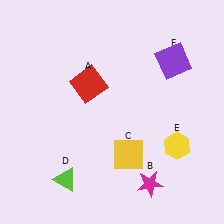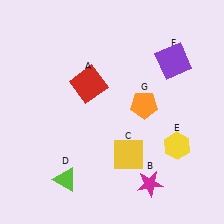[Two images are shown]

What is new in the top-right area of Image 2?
An orange pentagon (G) was added in the top-right area of Image 2.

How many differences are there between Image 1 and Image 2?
There is 1 difference between the two images.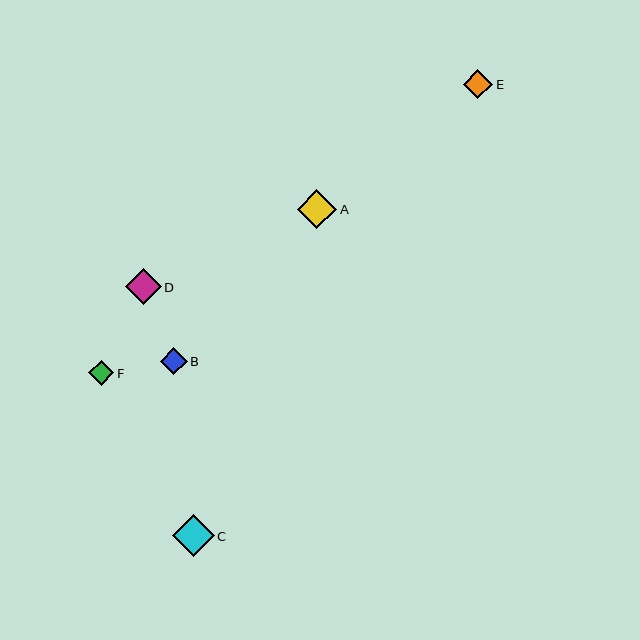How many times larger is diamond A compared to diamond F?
Diamond A is approximately 1.6 times the size of diamond F.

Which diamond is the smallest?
Diamond F is the smallest with a size of approximately 25 pixels.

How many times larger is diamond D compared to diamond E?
Diamond D is approximately 1.2 times the size of diamond E.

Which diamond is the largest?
Diamond C is the largest with a size of approximately 42 pixels.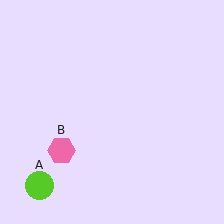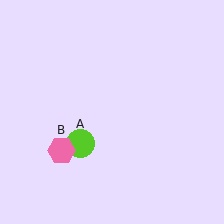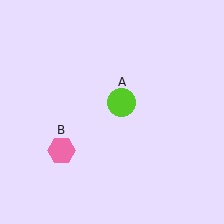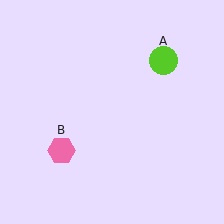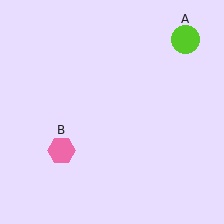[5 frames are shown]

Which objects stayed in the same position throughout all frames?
Pink hexagon (object B) remained stationary.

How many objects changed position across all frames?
1 object changed position: lime circle (object A).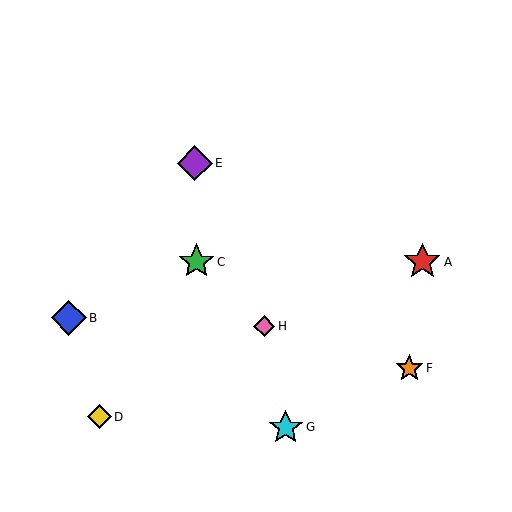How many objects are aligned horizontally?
2 objects (A, C) are aligned horizontally.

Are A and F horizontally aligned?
No, A is at y≈262 and F is at y≈368.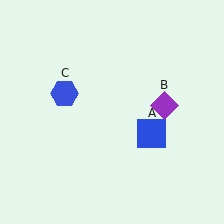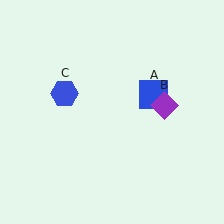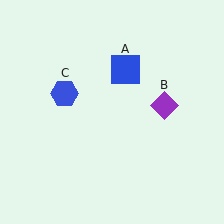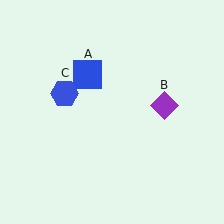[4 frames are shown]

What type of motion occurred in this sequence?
The blue square (object A) rotated counterclockwise around the center of the scene.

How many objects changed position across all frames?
1 object changed position: blue square (object A).